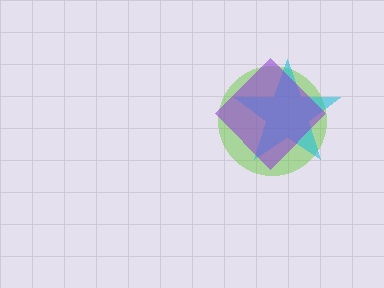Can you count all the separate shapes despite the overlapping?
Yes, there are 3 separate shapes.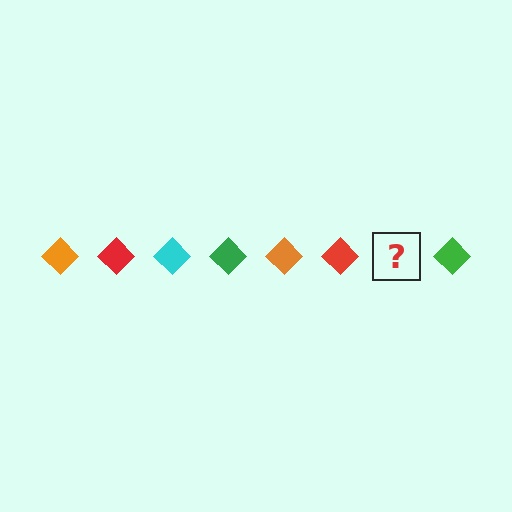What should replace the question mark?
The question mark should be replaced with a cyan diamond.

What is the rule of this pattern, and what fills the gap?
The rule is that the pattern cycles through orange, red, cyan, green diamonds. The gap should be filled with a cyan diamond.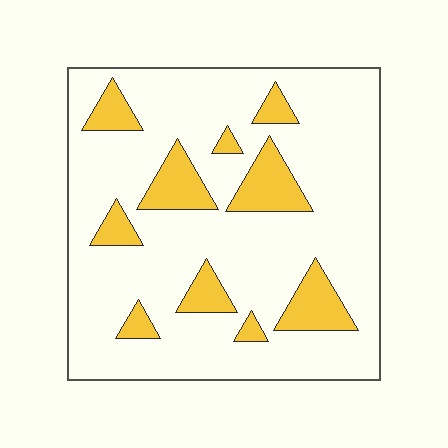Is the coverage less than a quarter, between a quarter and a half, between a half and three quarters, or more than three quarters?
Less than a quarter.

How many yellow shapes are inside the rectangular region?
10.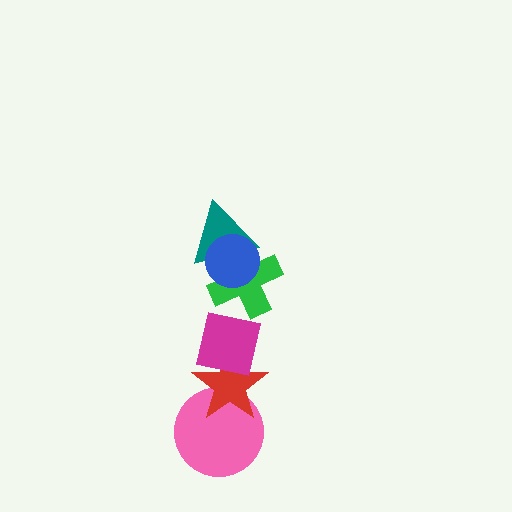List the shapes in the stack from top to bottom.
From top to bottom: the blue circle, the teal triangle, the green cross, the magenta square, the red star, the pink circle.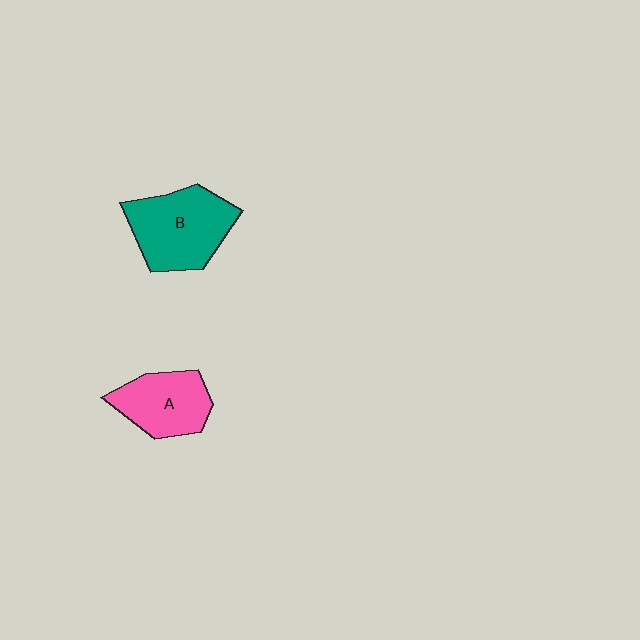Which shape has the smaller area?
Shape A (pink).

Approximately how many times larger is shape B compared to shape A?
Approximately 1.3 times.